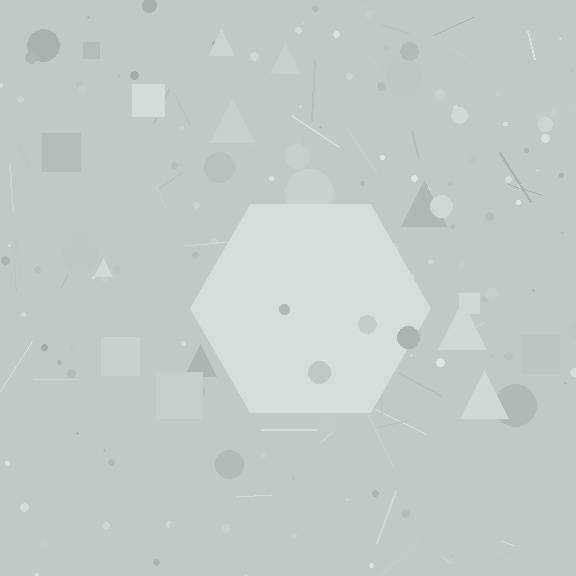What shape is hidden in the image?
A hexagon is hidden in the image.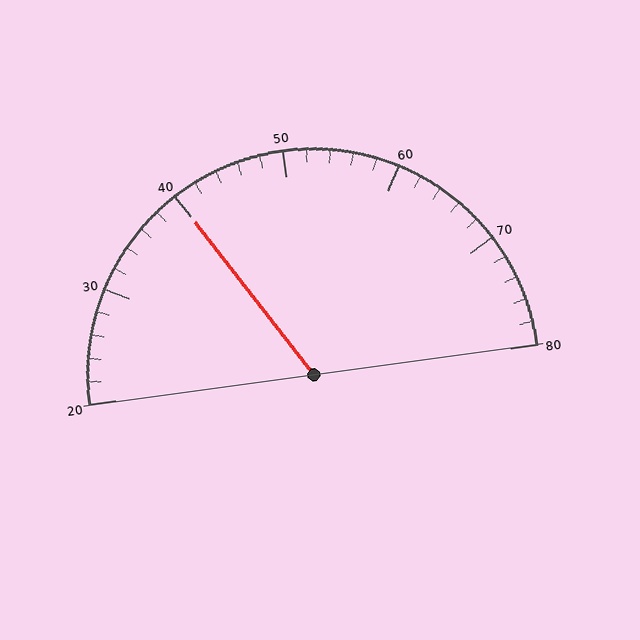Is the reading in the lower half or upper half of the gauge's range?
The reading is in the lower half of the range (20 to 80).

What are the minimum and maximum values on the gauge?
The gauge ranges from 20 to 80.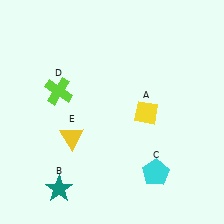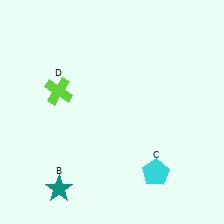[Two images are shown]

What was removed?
The yellow triangle (E), the yellow diamond (A) were removed in Image 2.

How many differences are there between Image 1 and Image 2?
There are 2 differences between the two images.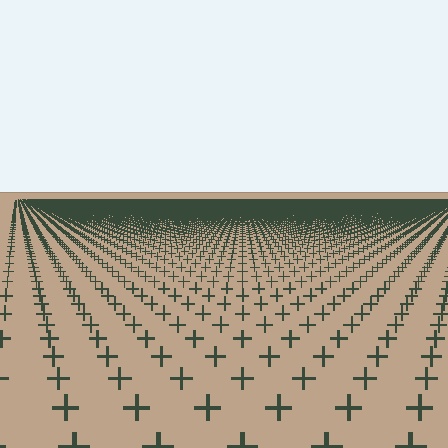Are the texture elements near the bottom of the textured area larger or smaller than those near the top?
Larger. Near the bottom, elements are closer to the viewer and appear at a bigger on-screen size.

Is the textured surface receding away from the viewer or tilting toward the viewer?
The surface is receding away from the viewer. Texture elements get smaller and denser toward the top.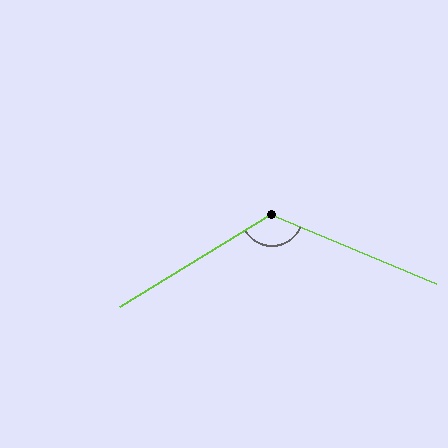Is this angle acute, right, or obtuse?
It is obtuse.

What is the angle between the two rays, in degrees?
Approximately 126 degrees.